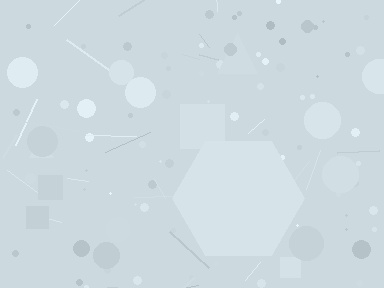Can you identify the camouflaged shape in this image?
The camouflaged shape is a hexagon.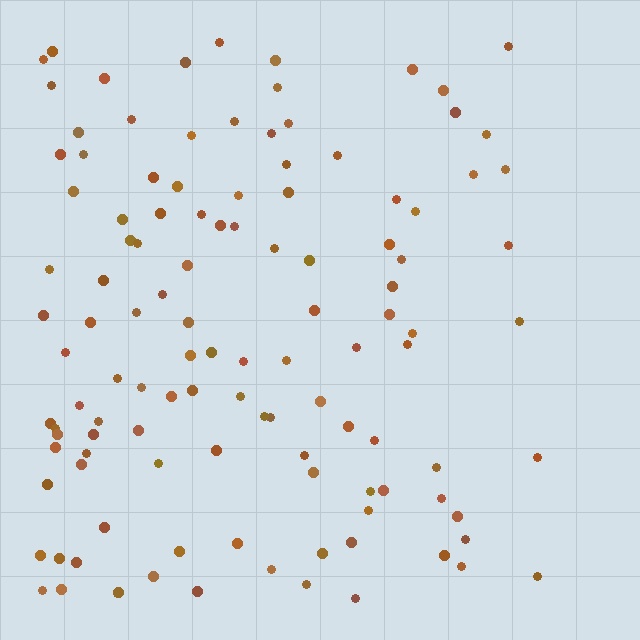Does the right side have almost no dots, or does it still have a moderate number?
Still a moderate number, just noticeably fewer than the left.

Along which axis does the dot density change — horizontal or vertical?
Horizontal.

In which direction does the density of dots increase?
From right to left, with the left side densest.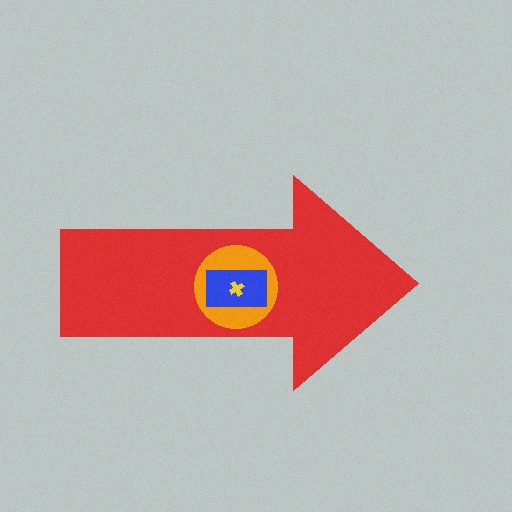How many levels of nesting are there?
4.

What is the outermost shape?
The red arrow.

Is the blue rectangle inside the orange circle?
Yes.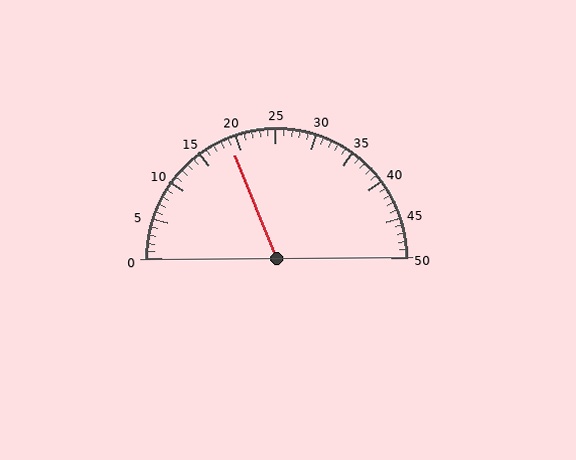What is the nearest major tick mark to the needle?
The nearest major tick mark is 20.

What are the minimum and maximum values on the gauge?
The gauge ranges from 0 to 50.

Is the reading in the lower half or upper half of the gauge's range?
The reading is in the lower half of the range (0 to 50).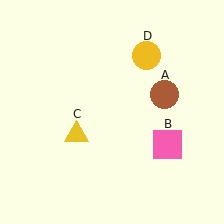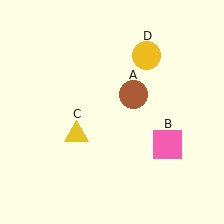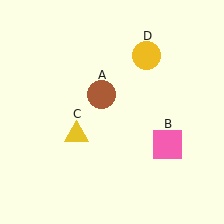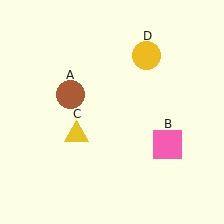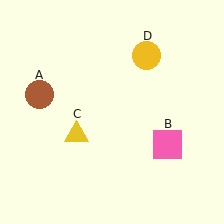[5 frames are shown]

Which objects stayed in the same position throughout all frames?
Pink square (object B) and yellow triangle (object C) and yellow circle (object D) remained stationary.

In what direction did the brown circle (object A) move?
The brown circle (object A) moved left.